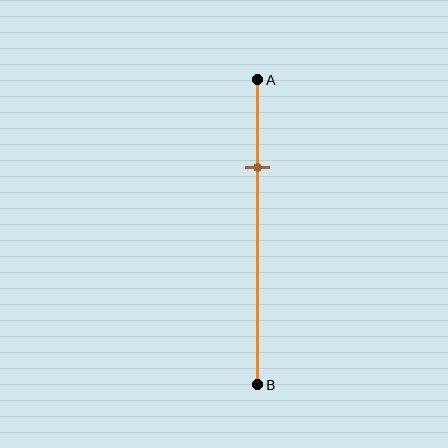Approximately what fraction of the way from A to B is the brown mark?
The brown mark is approximately 30% of the way from A to B.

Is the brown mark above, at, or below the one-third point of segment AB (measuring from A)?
The brown mark is above the one-third point of segment AB.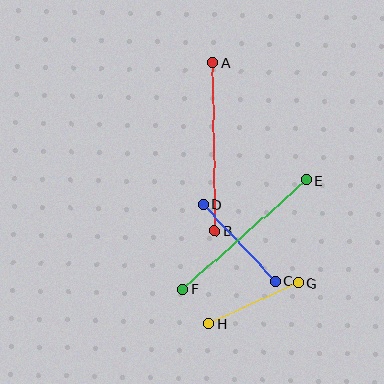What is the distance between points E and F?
The distance is approximately 165 pixels.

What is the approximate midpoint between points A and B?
The midpoint is at approximately (214, 147) pixels.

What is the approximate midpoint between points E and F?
The midpoint is at approximately (245, 235) pixels.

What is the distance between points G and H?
The distance is approximately 98 pixels.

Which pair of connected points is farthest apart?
Points A and B are farthest apart.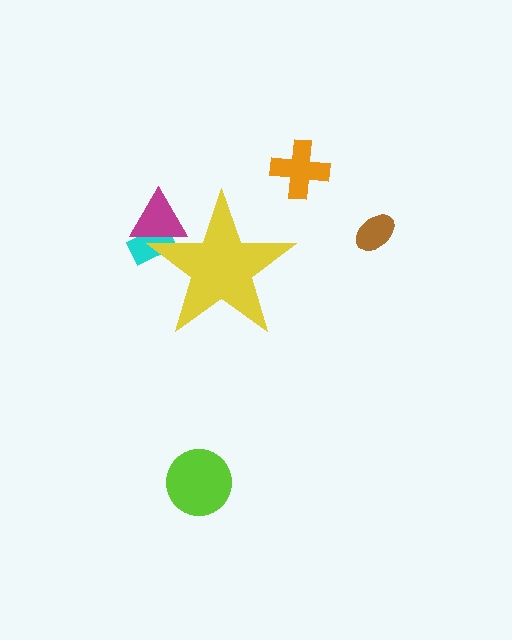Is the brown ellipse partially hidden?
No, the brown ellipse is fully visible.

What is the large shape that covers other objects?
A yellow star.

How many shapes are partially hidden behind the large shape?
2 shapes are partially hidden.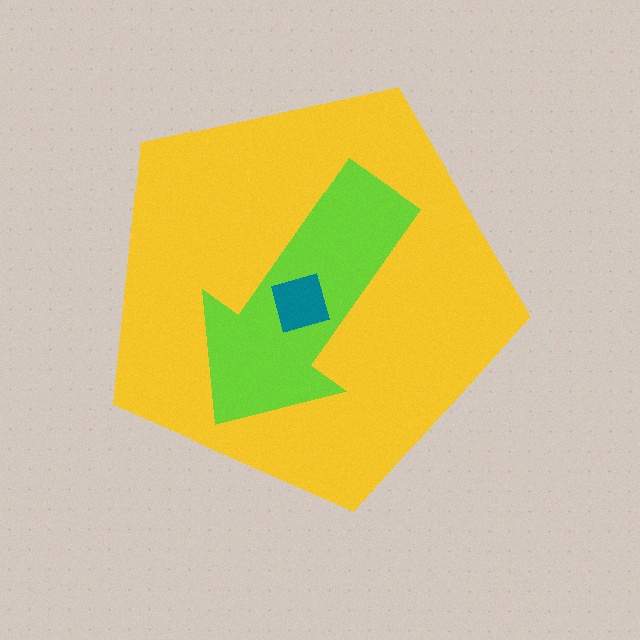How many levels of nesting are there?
3.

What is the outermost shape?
The yellow pentagon.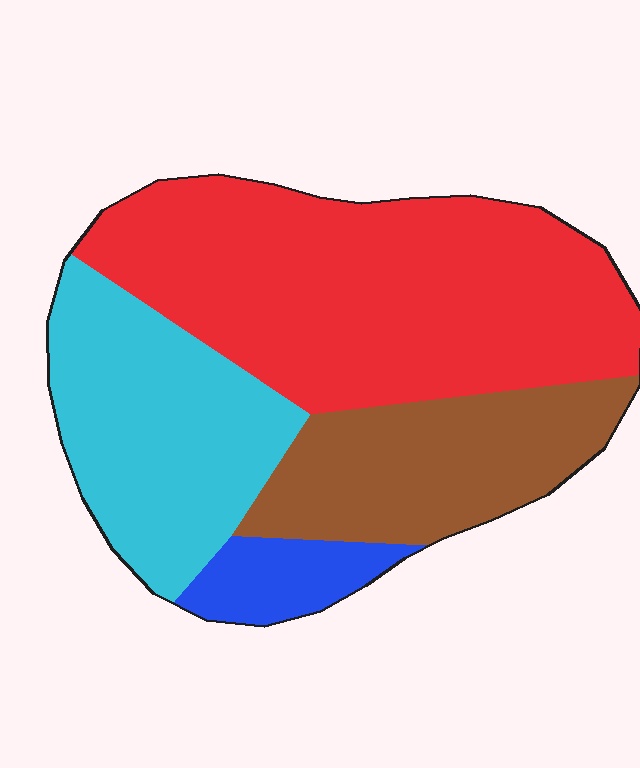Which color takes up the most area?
Red, at roughly 45%.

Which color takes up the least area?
Blue, at roughly 5%.